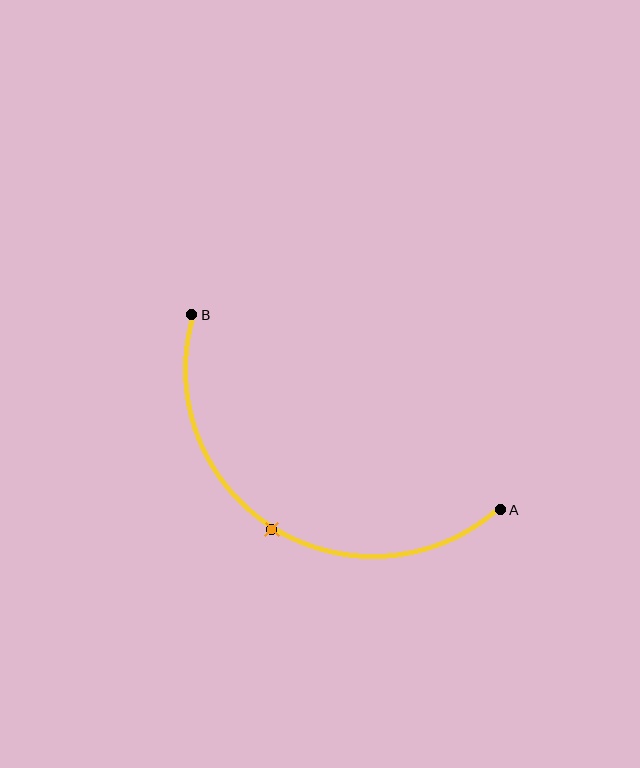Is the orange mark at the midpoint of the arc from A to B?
Yes. The orange mark lies on the arc at equal arc-length from both A and B — it is the arc midpoint.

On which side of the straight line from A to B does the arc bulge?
The arc bulges below the straight line connecting A and B.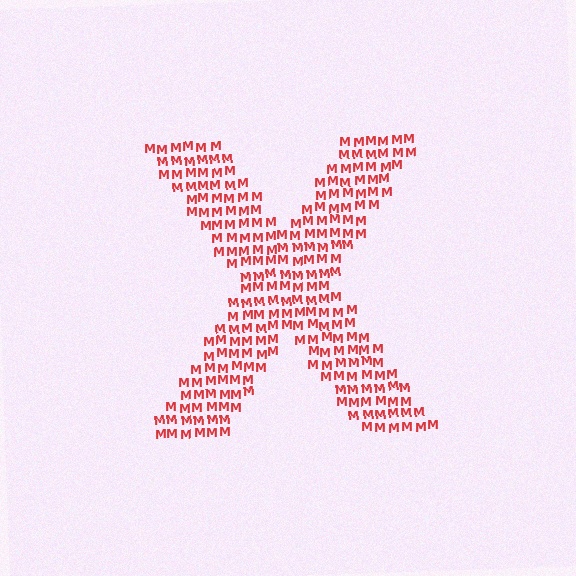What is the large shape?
The large shape is the letter X.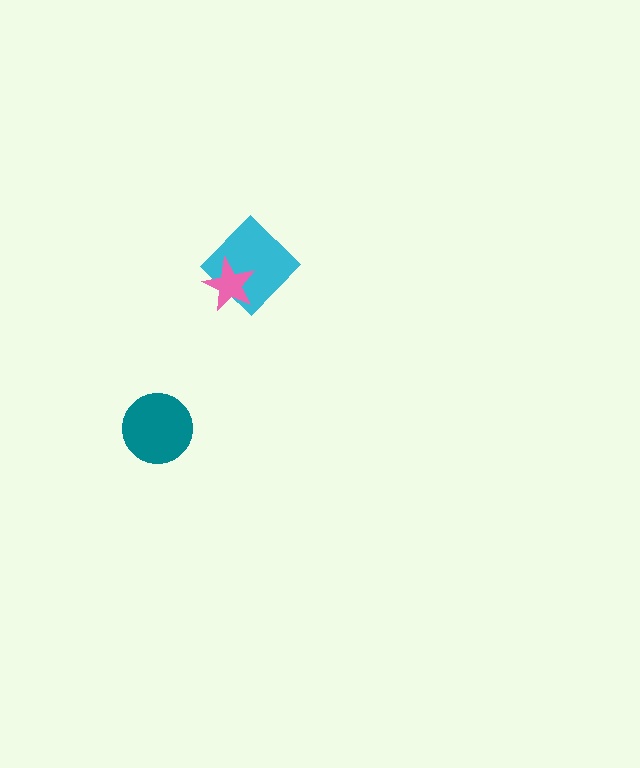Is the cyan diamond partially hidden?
Yes, it is partially covered by another shape.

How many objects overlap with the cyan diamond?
1 object overlaps with the cyan diamond.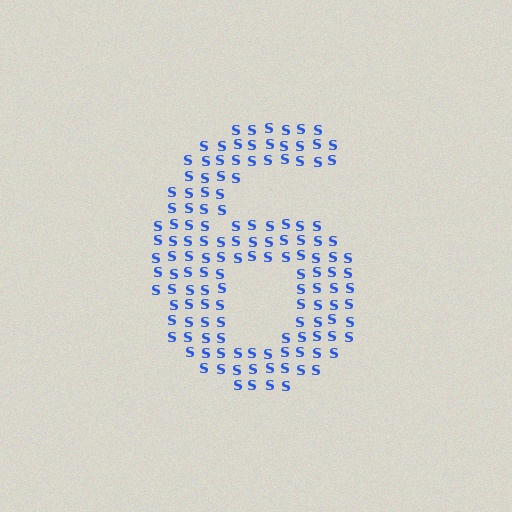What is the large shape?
The large shape is the digit 6.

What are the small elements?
The small elements are letter S's.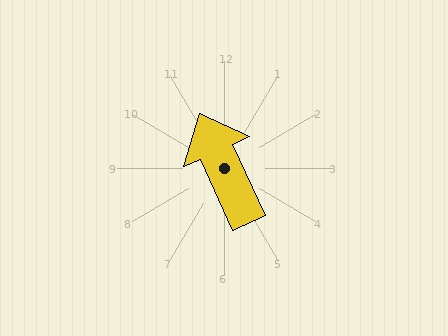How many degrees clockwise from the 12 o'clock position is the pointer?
Approximately 336 degrees.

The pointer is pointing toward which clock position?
Roughly 11 o'clock.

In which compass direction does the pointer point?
Northwest.